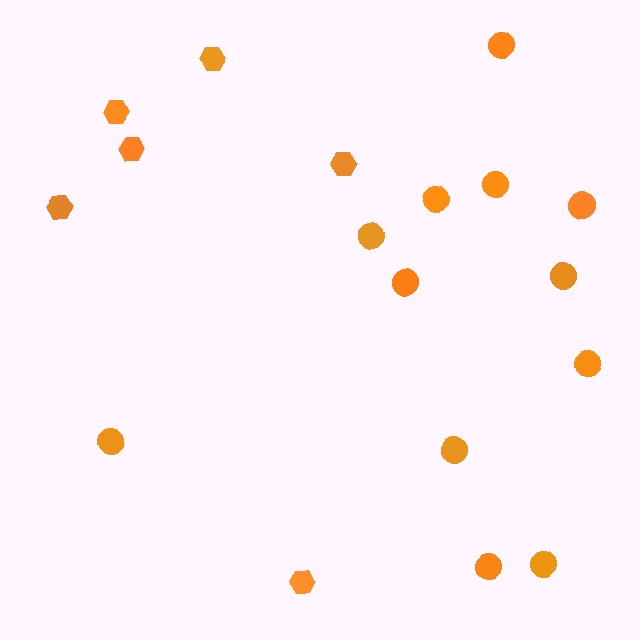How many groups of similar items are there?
There are 2 groups: one group of circles (12) and one group of hexagons (6).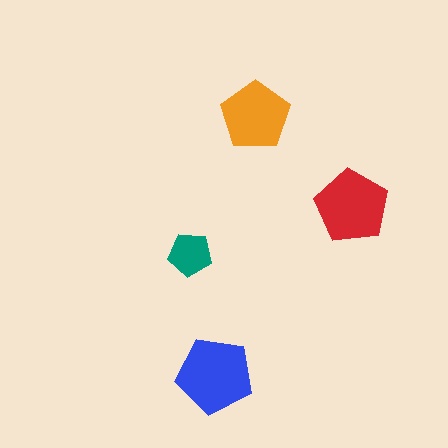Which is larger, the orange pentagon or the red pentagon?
The red one.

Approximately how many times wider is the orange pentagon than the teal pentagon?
About 1.5 times wider.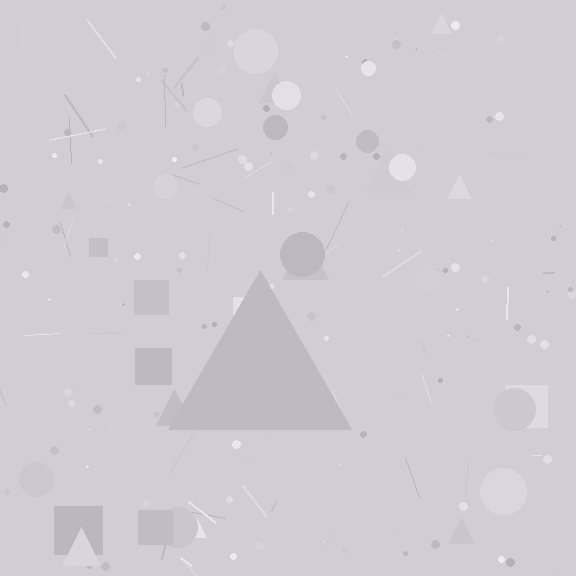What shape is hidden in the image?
A triangle is hidden in the image.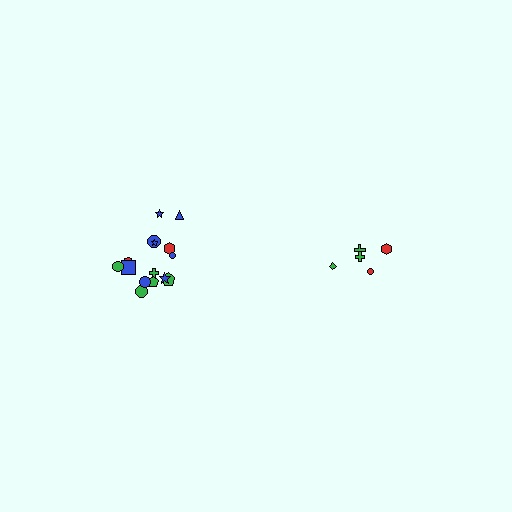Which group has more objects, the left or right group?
The left group.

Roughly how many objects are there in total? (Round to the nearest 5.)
Roughly 20 objects in total.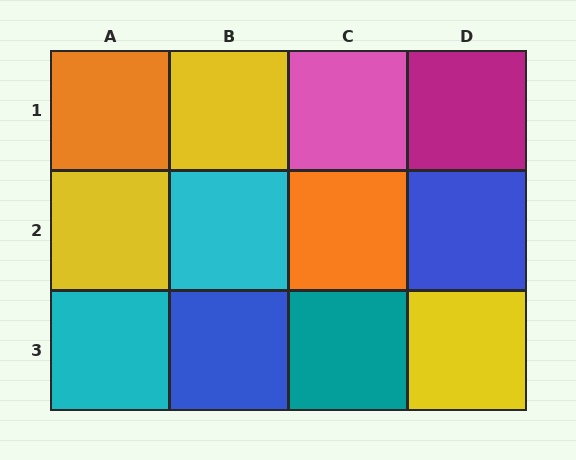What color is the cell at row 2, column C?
Orange.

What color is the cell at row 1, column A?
Orange.